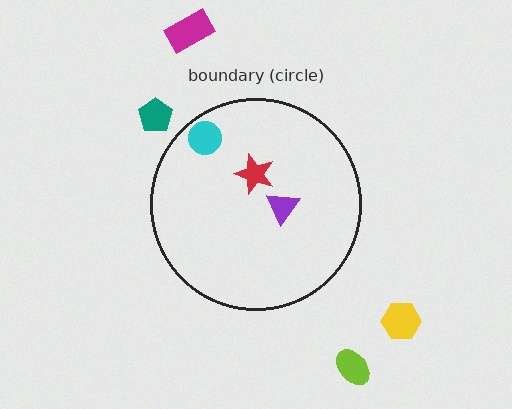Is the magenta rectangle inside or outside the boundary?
Outside.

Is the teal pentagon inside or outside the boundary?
Outside.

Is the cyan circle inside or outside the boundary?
Inside.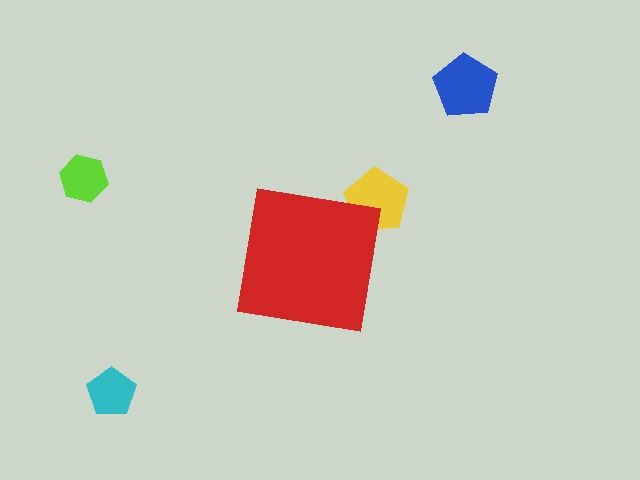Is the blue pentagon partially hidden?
No, the blue pentagon is fully visible.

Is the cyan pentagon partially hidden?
No, the cyan pentagon is fully visible.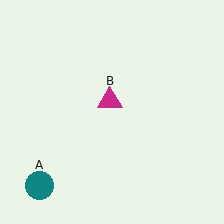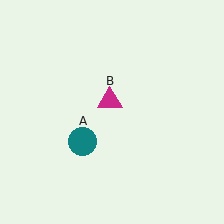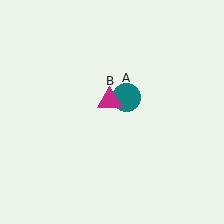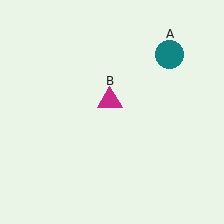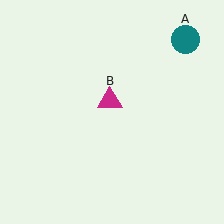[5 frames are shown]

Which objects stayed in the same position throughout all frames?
Magenta triangle (object B) remained stationary.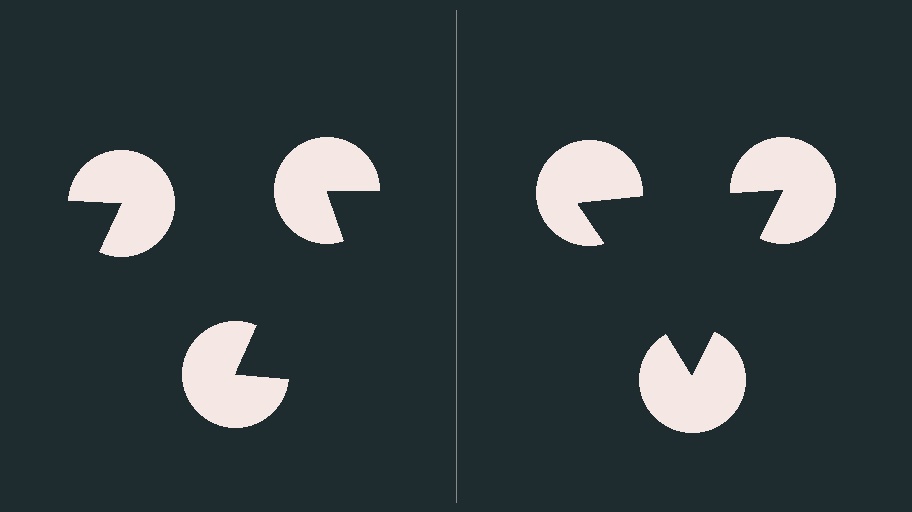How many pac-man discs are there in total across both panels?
6 — 3 on each side.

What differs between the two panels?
The pac-man discs are positioned identically on both sides; only the wedge orientations differ. On the right they align to a triangle; on the left they are misaligned.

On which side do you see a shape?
An illusory triangle appears on the right side. On the left side the wedge cuts are rotated, so no coherent shape forms.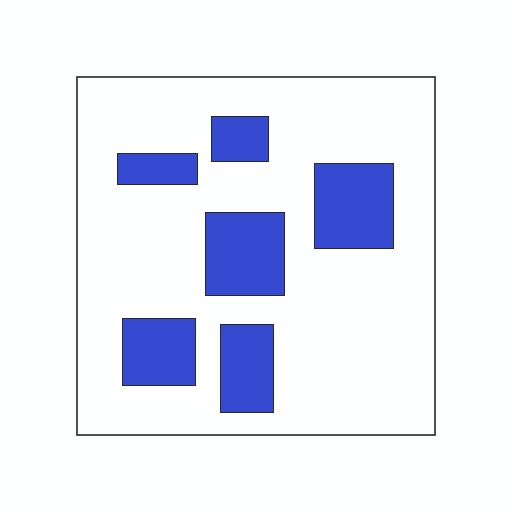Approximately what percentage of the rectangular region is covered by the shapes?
Approximately 20%.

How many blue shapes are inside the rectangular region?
6.